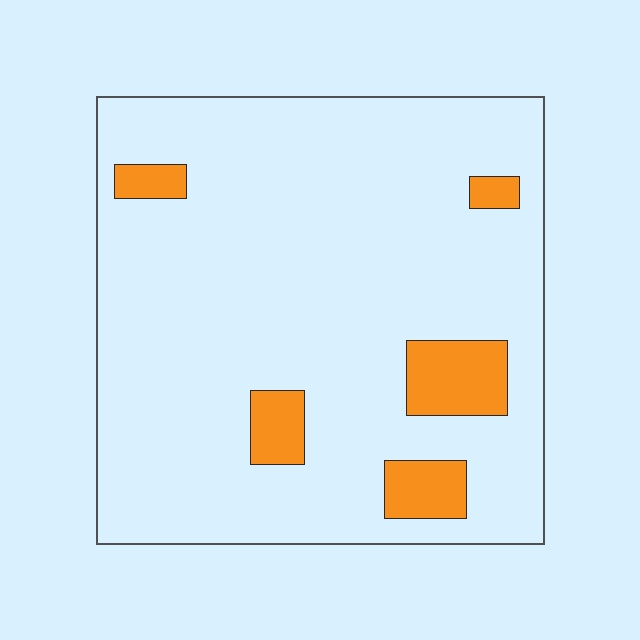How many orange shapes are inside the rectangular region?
5.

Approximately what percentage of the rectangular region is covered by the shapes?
Approximately 10%.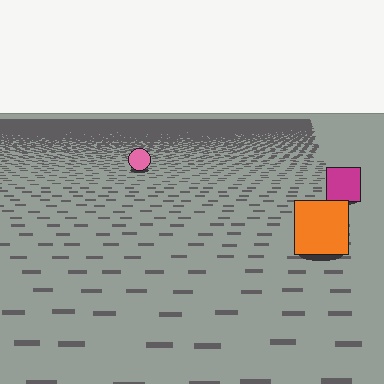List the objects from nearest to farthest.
From nearest to farthest: the orange square, the magenta square, the pink circle.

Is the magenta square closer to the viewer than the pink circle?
Yes. The magenta square is closer — you can tell from the texture gradient: the ground texture is coarser near it.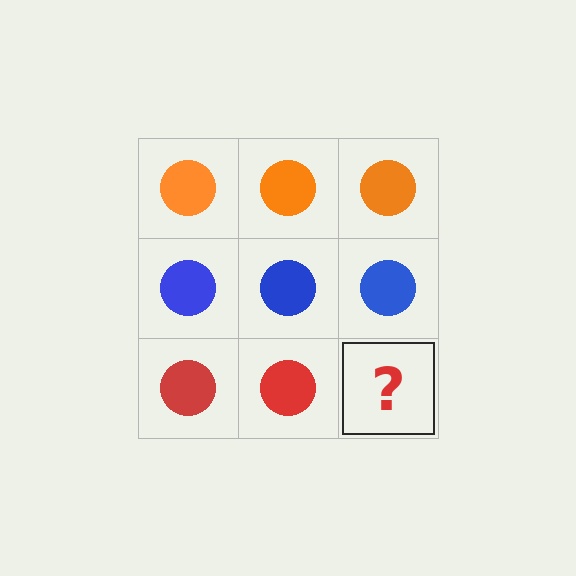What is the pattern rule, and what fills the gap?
The rule is that each row has a consistent color. The gap should be filled with a red circle.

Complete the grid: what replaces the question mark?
The question mark should be replaced with a red circle.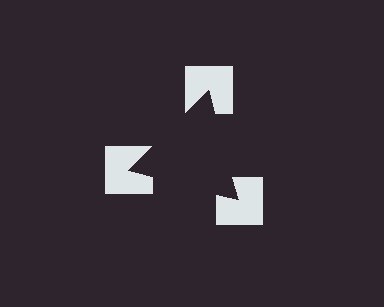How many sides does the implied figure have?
3 sides.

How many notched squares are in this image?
There are 3 — one at each vertex of the illusory triangle.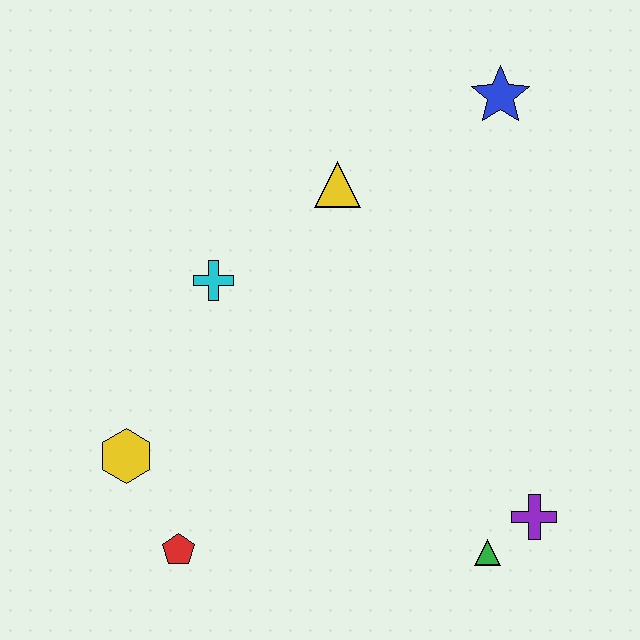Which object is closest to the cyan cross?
The yellow triangle is closest to the cyan cross.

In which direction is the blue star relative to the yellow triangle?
The blue star is to the right of the yellow triangle.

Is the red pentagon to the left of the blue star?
Yes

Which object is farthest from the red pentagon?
The blue star is farthest from the red pentagon.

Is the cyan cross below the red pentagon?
No